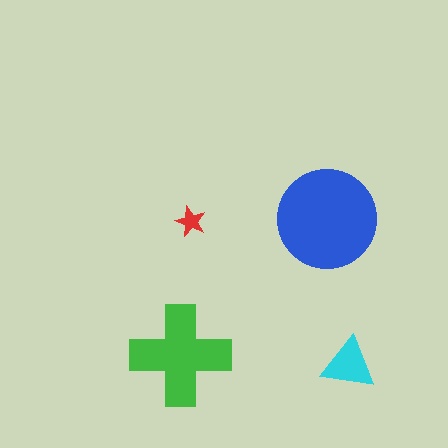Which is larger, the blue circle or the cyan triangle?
The blue circle.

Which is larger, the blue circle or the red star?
The blue circle.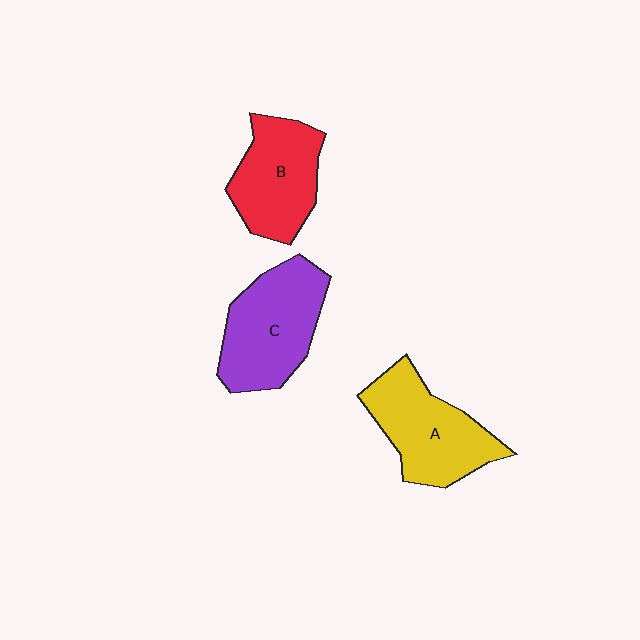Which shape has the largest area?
Shape C (purple).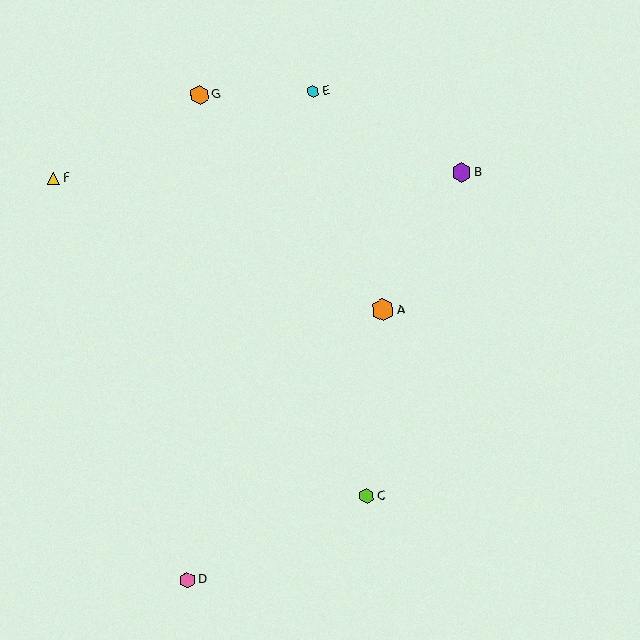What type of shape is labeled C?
Shape C is a lime hexagon.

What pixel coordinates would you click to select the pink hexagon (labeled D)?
Click at (187, 580) to select the pink hexagon D.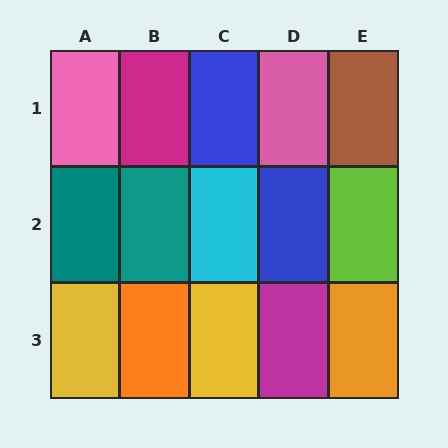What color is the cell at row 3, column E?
Orange.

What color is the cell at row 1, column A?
Pink.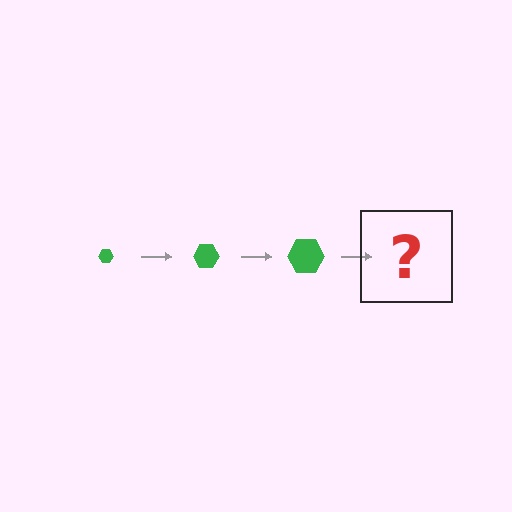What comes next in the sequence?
The next element should be a green hexagon, larger than the previous one.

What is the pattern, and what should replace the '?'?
The pattern is that the hexagon gets progressively larger each step. The '?' should be a green hexagon, larger than the previous one.